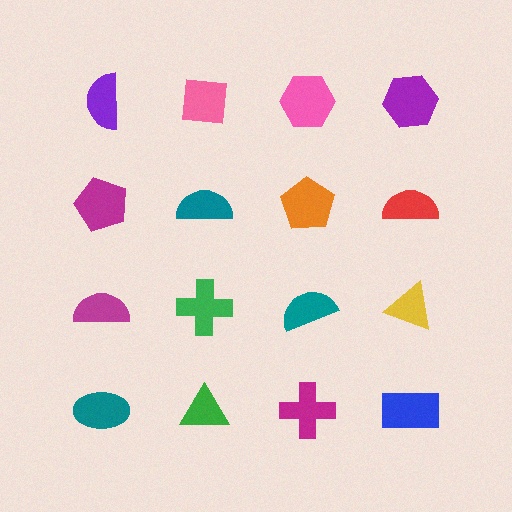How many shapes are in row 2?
4 shapes.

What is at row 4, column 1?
A teal ellipse.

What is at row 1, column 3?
A pink hexagon.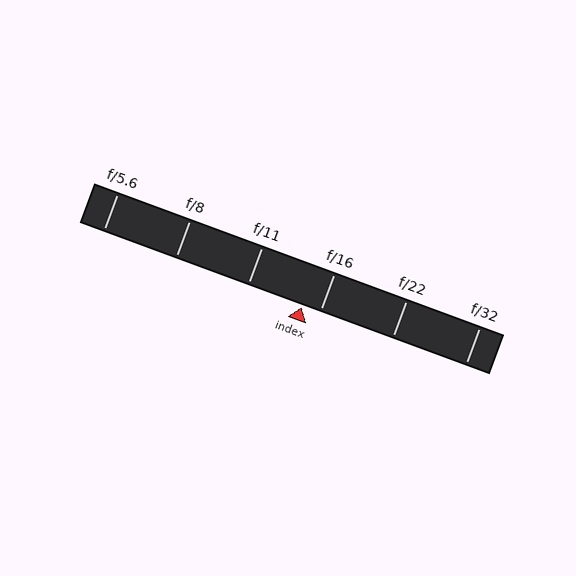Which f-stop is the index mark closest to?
The index mark is closest to f/16.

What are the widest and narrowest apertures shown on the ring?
The widest aperture shown is f/5.6 and the narrowest is f/32.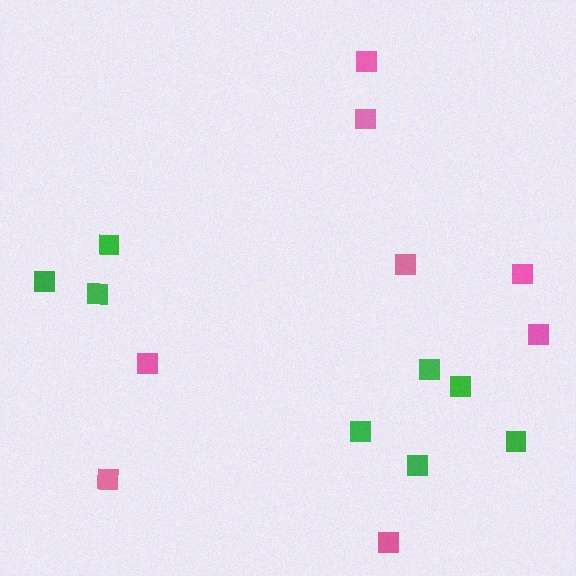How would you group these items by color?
There are 2 groups: one group of green squares (8) and one group of pink squares (8).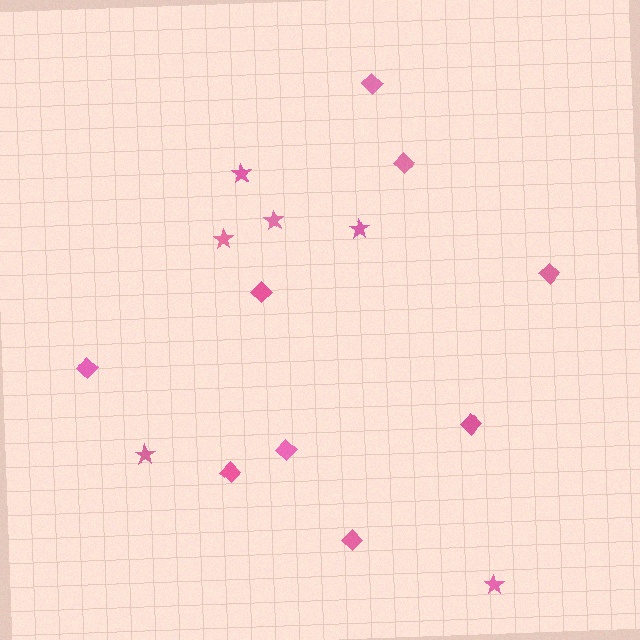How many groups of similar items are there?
There are 2 groups: one group of stars (6) and one group of diamonds (9).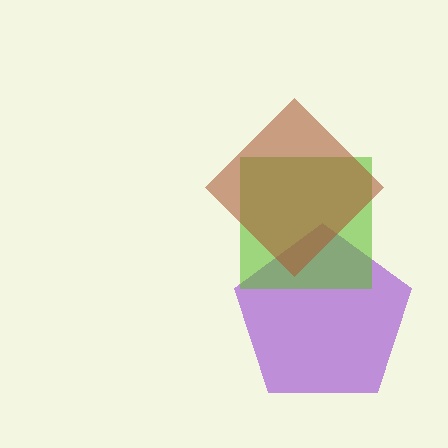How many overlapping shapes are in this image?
There are 3 overlapping shapes in the image.